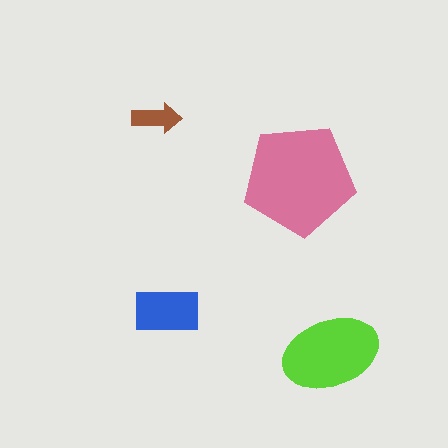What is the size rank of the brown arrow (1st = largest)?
4th.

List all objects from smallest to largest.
The brown arrow, the blue rectangle, the lime ellipse, the pink pentagon.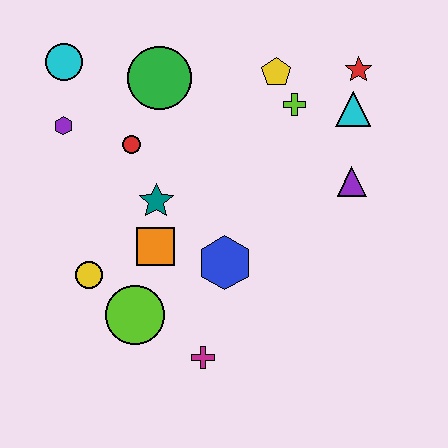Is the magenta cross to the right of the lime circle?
Yes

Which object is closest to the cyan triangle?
The red star is closest to the cyan triangle.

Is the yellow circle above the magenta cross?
Yes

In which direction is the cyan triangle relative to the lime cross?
The cyan triangle is to the right of the lime cross.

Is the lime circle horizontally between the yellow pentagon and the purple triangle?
No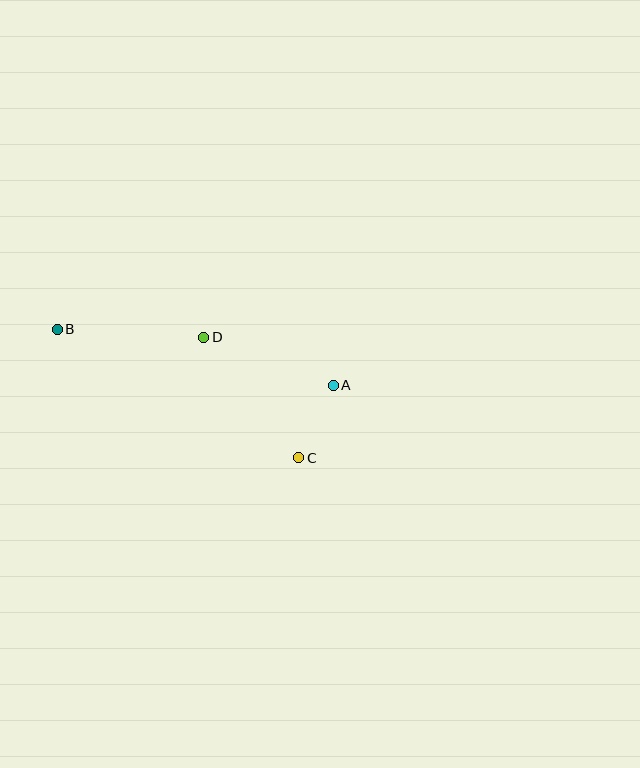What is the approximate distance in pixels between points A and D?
The distance between A and D is approximately 138 pixels.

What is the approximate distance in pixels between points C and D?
The distance between C and D is approximately 154 pixels.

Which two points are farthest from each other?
Points A and B are farthest from each other.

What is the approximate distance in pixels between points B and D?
The distance between B and D is approximately 147 pixels.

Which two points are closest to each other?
Points A and C are closest to each other.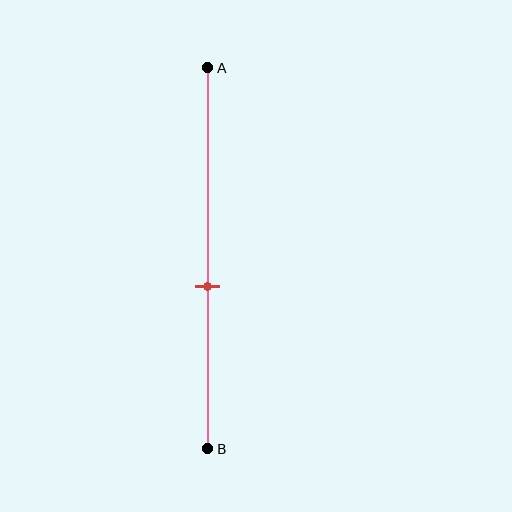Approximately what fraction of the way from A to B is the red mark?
The red mark is approximately 55% of the way from A to B.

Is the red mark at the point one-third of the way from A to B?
No, the mark is at about 55% from A, not at the 33% one-third point.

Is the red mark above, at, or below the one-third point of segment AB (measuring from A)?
The red mark is below the one-third point of segment AB.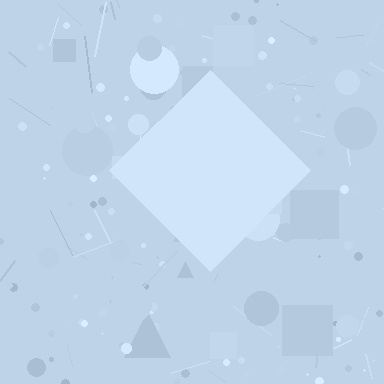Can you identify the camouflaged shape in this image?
The camouflaged shape is a diamond.